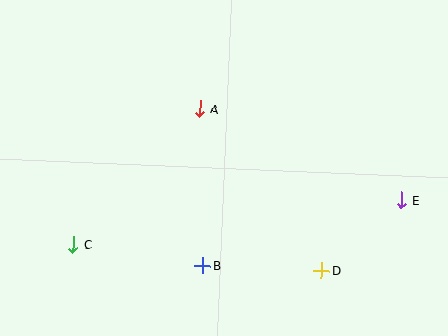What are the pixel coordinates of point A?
Point A is at (200, 109).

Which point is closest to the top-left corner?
Point A is closest to the top-left corner.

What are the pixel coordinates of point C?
Point C is at (74, 244).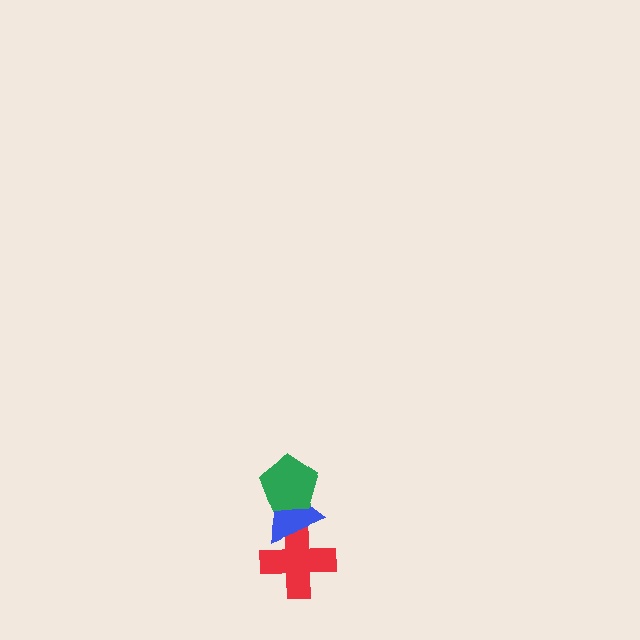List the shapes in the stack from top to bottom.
From top to bottom: the green pentagon, the blue triangle, the red cross.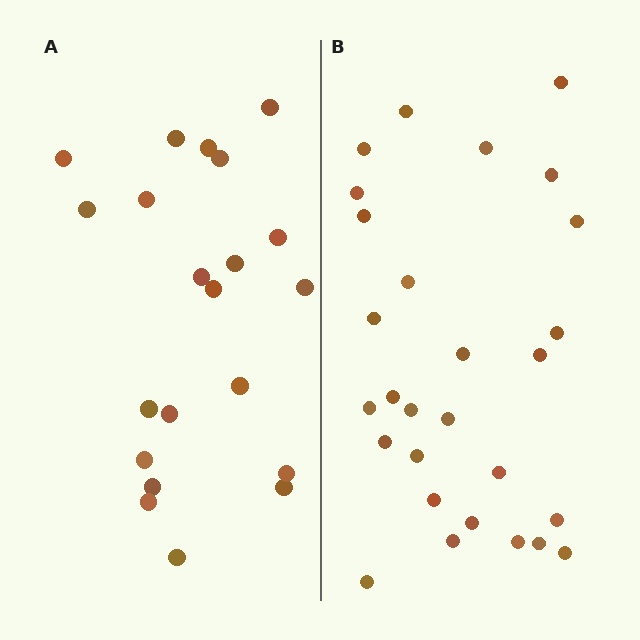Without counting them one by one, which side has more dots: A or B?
Region B (the right region) has more dots.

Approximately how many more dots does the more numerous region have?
Region B has roughly 8 or so more dots than region A.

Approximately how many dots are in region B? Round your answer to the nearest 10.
About 30 dots. (The exact count is 28, which rounds to 30.)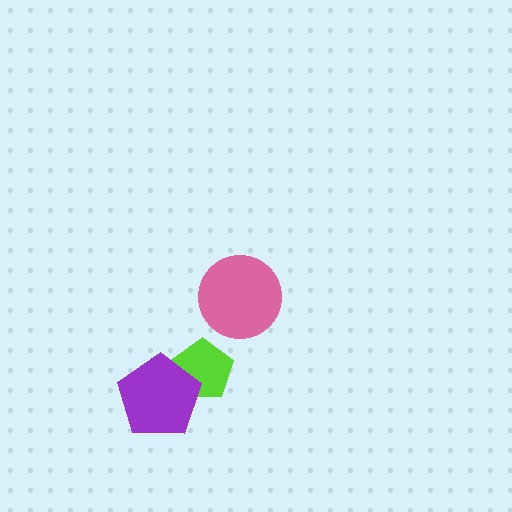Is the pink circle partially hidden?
No, no other shape covers it.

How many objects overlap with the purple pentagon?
1 object overlaps with the purple pentagon.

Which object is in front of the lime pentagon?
The purple pentagon is in front of the lime pentagon.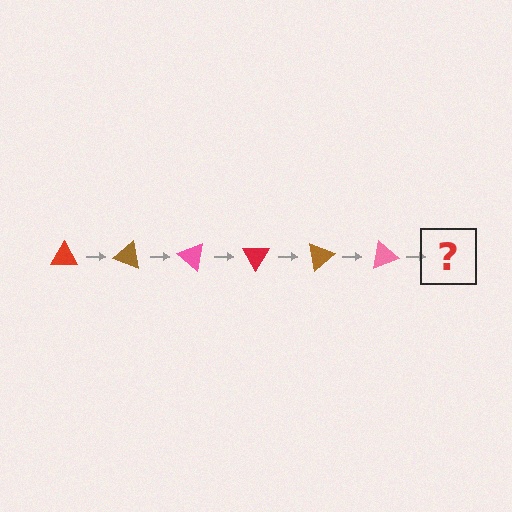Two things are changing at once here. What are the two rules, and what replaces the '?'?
The two rules are that it rotates 20 degrees each step and the color cycles through red, brown, and pink. The '?' should be a red triangle, rotated 120 degrees from the start.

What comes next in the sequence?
The next element should be a red triangle, rotated 120 degrees from the start.